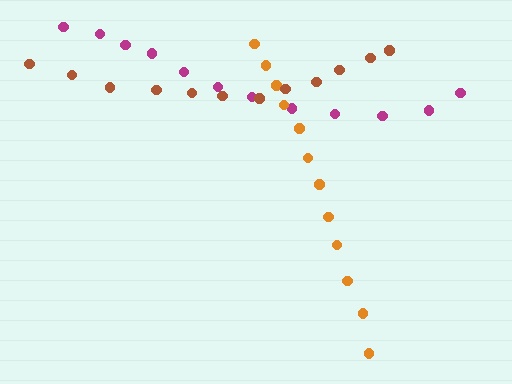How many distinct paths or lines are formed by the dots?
There are 3 distinct paths.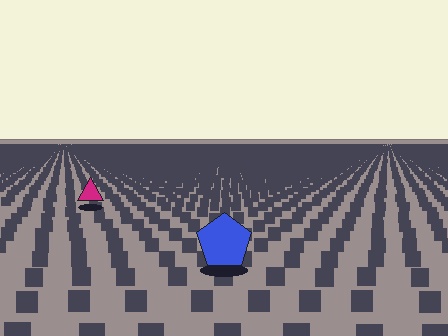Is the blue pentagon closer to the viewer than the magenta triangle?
Yes. The blue pentagon is closer — you can tell from the texture gradient: the ground texture is coarser near it.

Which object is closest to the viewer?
The blue pentagon is closest. The texture marks near it are larger and more spread out.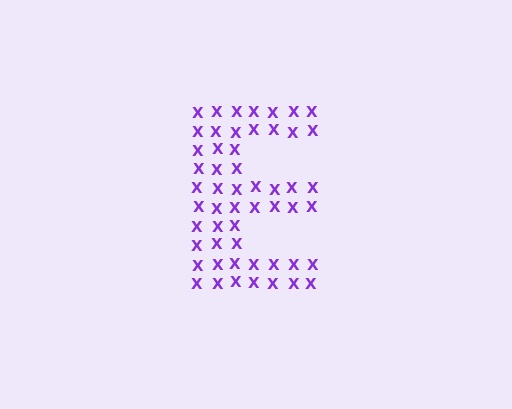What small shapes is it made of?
It is made of small letter X's.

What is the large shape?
The large shape is the letter E.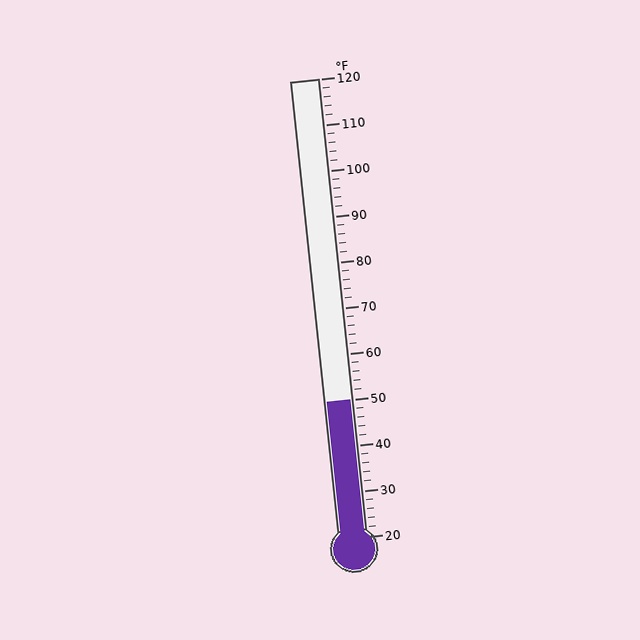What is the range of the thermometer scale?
The thermometer scale ranges from 20°F to 120°F.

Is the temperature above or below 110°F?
The temperature is below 110°F.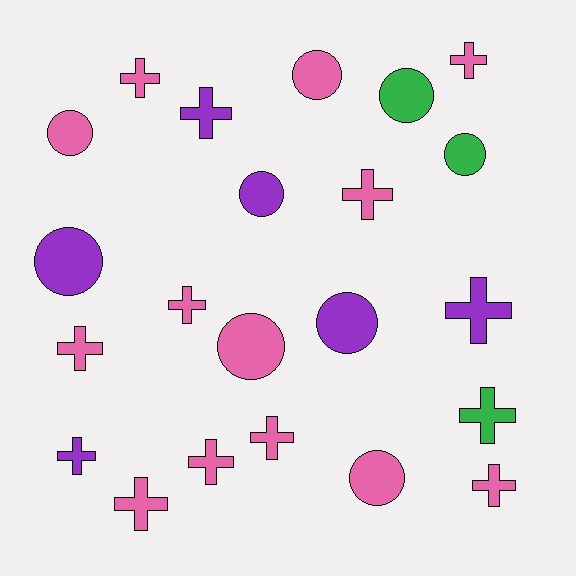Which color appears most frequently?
Pink, with 13 objects.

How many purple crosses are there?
There are 3 purple crosses.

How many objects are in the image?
There are 22 objects.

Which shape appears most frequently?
Cross, with 13 objects.